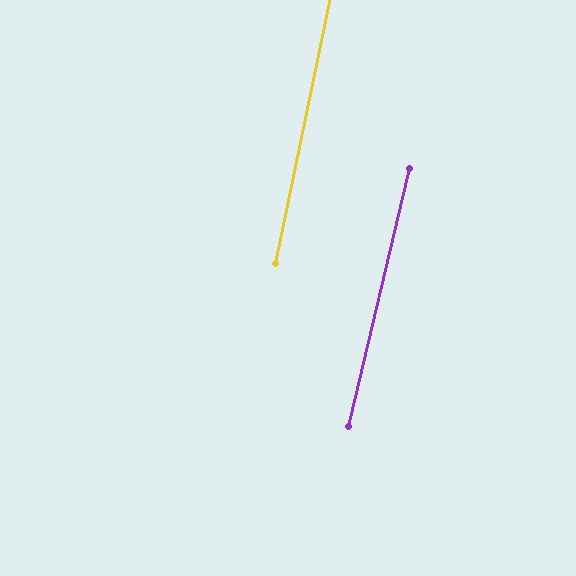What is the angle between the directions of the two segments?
Approximately 2 degrees.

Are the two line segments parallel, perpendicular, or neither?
Parallel — their directions differ by only 1.5°.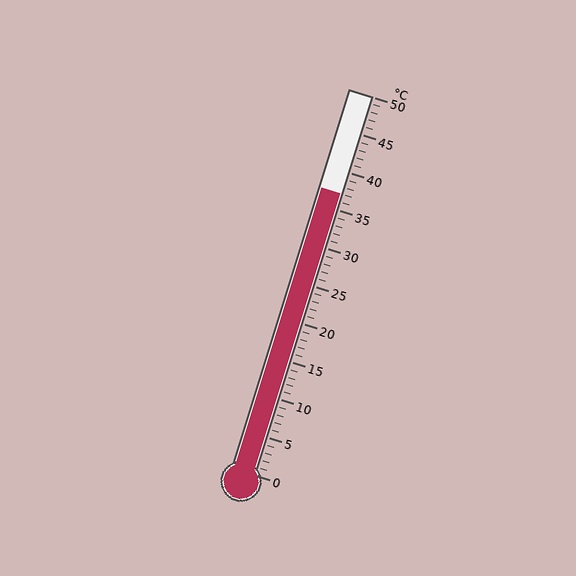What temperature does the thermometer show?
The thermometer shows approximately 37°C.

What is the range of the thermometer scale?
The thermometer scale ranges from 0°C to 50°C.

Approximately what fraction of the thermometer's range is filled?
The thermometer is filled to approximately 75% of its range.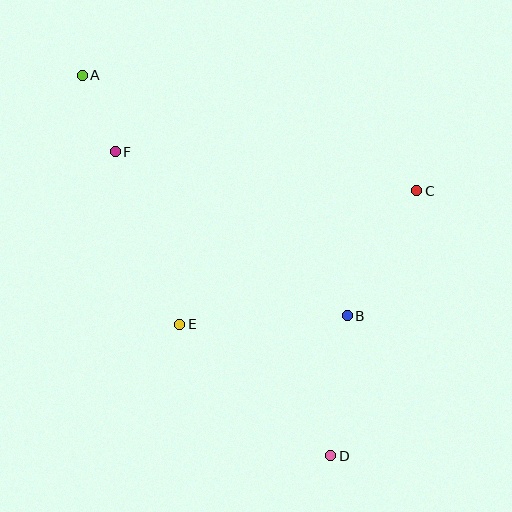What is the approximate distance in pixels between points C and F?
The distance between C and F is approximately 304 pixels.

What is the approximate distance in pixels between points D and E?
The distance between D and E is approximately 200 pixels.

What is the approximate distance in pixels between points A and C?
The distance between A and C is approximately 354 pixels.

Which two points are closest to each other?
Points A and F are closest to each other.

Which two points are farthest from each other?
Points A and D are farthest from each other.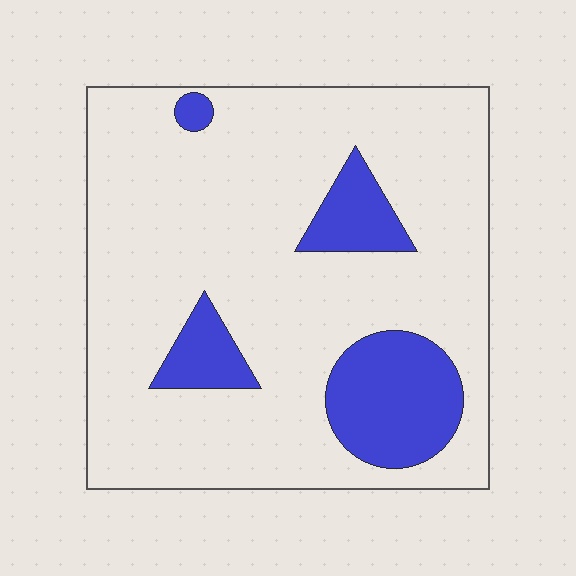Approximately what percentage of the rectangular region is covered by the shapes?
Approximately 20%.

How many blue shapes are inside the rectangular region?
4.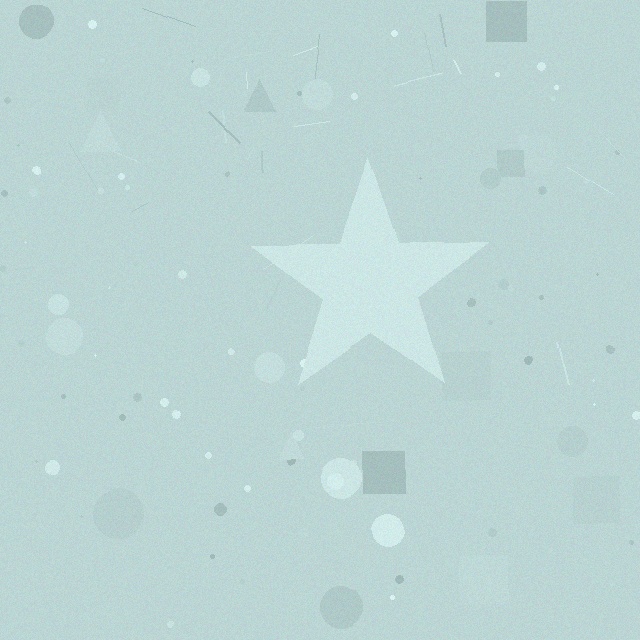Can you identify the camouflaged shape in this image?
The camouflaged shape is a star.